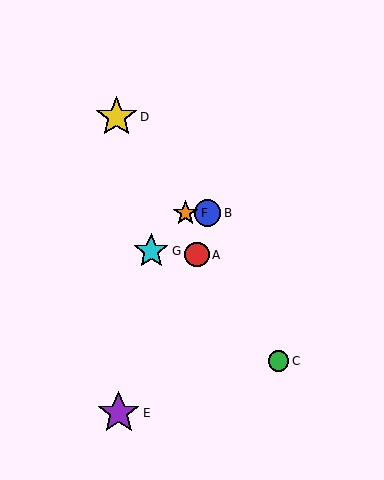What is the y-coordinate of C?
Object C is at y≈361.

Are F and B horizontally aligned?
Yes, both are at y≈213.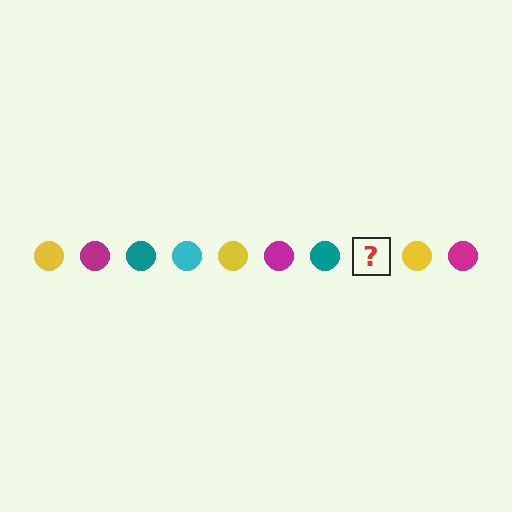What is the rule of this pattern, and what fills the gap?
The rule is that the pattern cycles through yellow, magenta, teal, cyan circles. The gap should be filled with a cyan circle.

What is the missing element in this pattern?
The missing element is a cyan circle.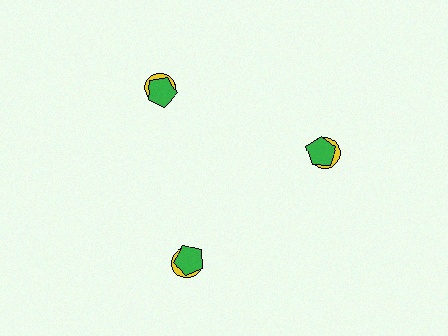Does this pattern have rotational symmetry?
Yes, this pattern has 3-fold rotational symmetry. It looks the same after rotating 120 degrees around the center.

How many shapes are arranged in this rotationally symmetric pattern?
There are 6 shapes, arranged in 3 groups of 2.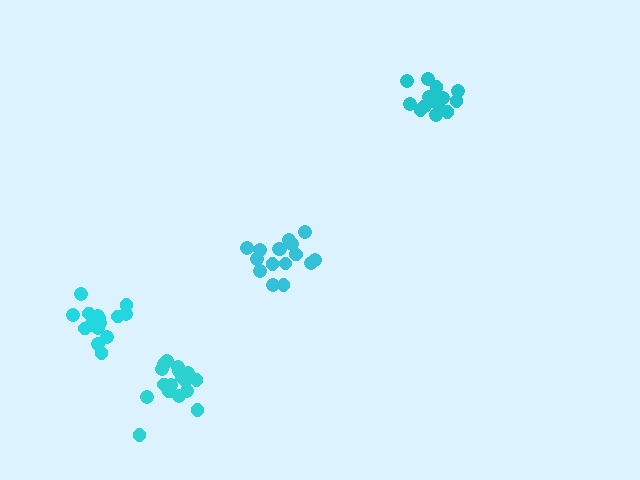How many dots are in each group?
Group 1: 15 dots, Group 2: 17 dots, Group 3: 14 dots, Group 4: 16 dots (62 total).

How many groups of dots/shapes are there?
There are 4 groups.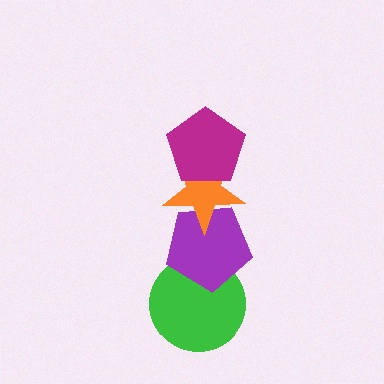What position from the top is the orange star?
The orange star is 2nd from the top.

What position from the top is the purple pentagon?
The purple pentagon is 3rd from the top.